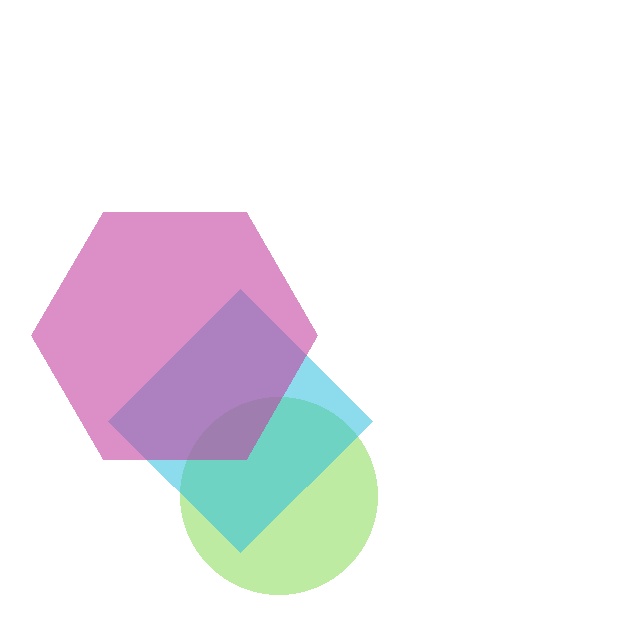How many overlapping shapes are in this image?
There are 3 overlapping shapes in the image.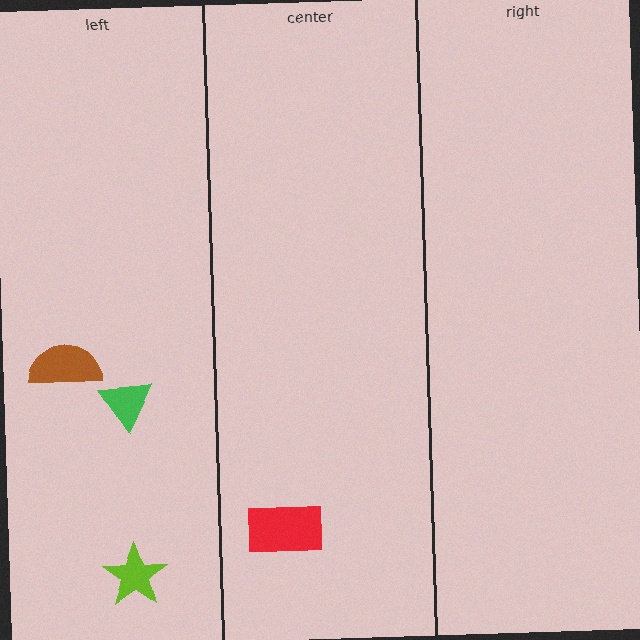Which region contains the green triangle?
The left region.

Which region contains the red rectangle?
The center region.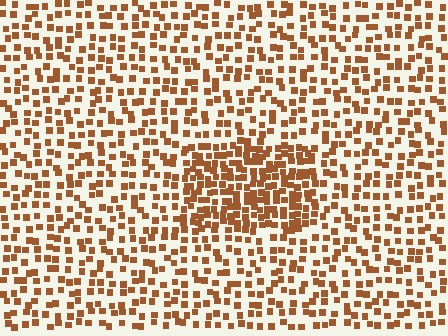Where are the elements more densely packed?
The elements are more densely packed inside the rectangle boundary.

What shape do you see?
I see a rectangle.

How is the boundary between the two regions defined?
The boundary is defined by a change in element density (approximately 2.0x ratio). All elements are the same color, size, and shape.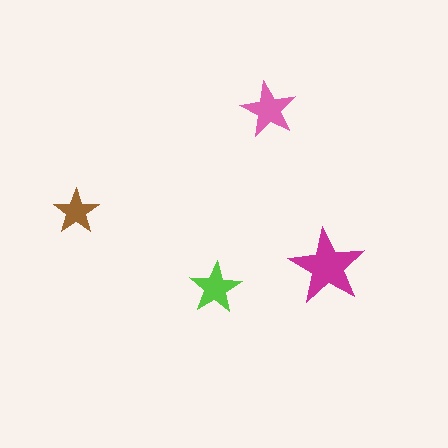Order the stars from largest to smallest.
the magenta one, the pink one, the lime one, the brown one.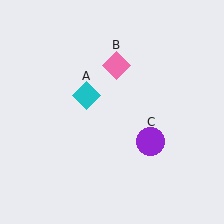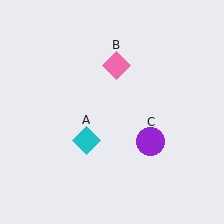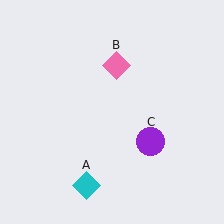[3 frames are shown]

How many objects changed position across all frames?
1 object changed position: cyan diamond (object A).